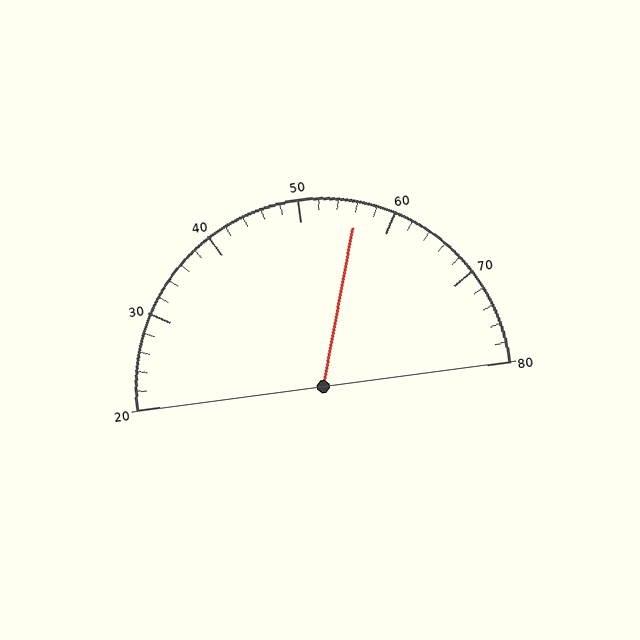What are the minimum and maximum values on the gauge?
The gauge ranges from 20 to 80.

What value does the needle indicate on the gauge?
The needle indicates approximately 56.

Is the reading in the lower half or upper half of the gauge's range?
The reading is in the upper half of the range (20 to 80).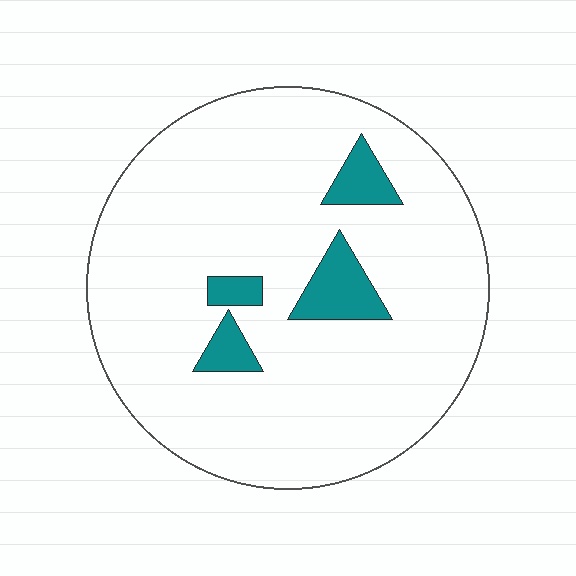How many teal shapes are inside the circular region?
4.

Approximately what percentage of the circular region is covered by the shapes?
Approximately 10%.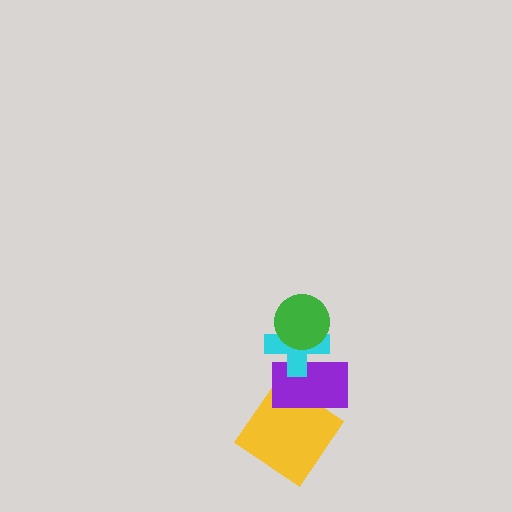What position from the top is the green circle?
The green circle is 1st from the top.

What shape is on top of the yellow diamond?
The purple rectangle is on top of the yellow diamond.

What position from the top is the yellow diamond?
The yellow diamond is 4th from the top.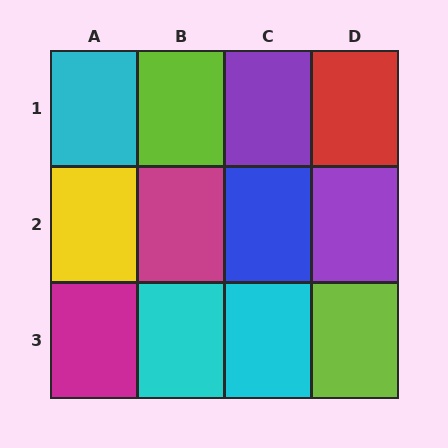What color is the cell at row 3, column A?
Magenta.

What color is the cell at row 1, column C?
Purple.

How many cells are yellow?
1 cell is yellow.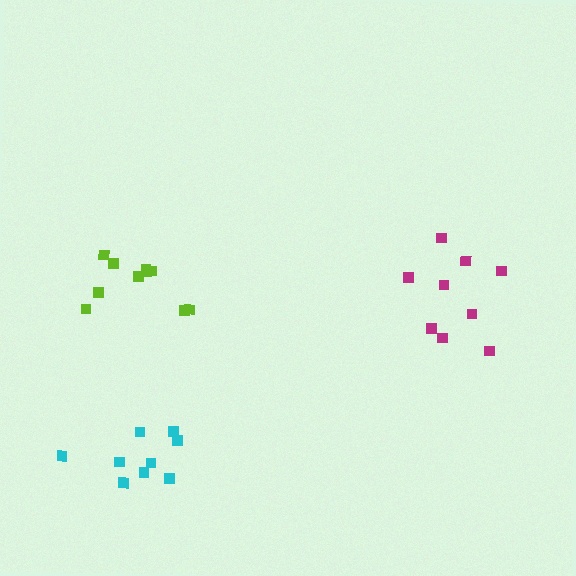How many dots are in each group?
Group 1: 9 dots, Group 2: 9 dots, Group 3: 10 dots (28 total).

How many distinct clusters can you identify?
There are 3 distinct clusters.